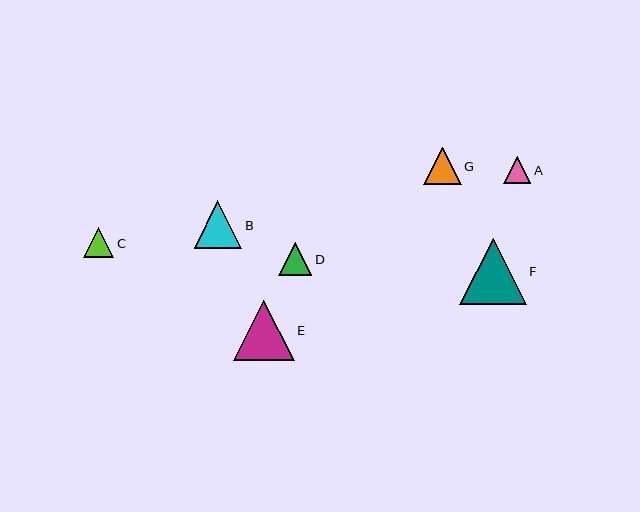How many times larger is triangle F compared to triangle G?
Triangle F is approximately 1.8 times the size of triangle G.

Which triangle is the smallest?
Triangle A is the smallest with a size of approximately 27 pixels.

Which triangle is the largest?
Triangle F is the largest with a size of approximately 67 pixels.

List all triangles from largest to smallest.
From largest to smallest: F, E, B, G, D, C, A.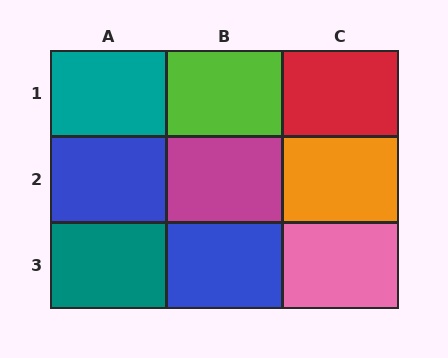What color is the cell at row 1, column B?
Lime.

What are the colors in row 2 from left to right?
Blue, magenta, orange.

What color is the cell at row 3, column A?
Teal.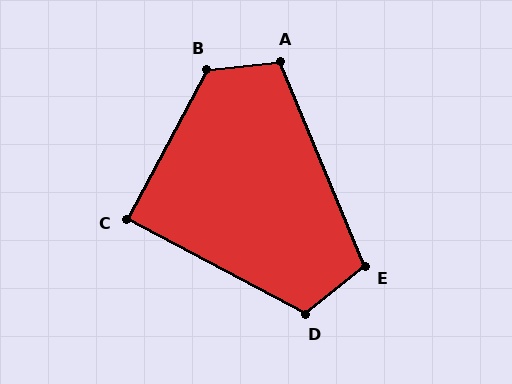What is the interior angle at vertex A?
Approximately 107 degrees (obtuse).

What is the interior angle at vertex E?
Approximately 106 degrees (obtuse).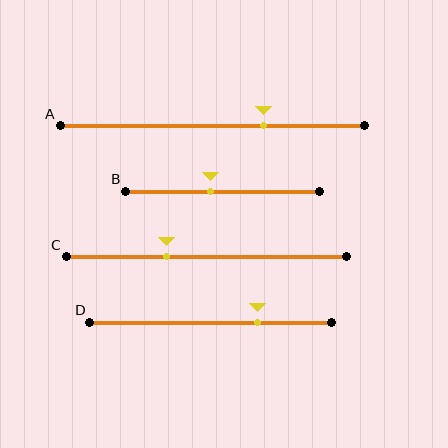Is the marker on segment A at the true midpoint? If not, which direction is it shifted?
No, the marker on segment A is shifted to the right by about 17% of the segment length.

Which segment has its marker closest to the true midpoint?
Segment B has its marker closest to the true midpoint.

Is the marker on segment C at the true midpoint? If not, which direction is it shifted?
No, the marker on segment C is shifted to the left by about 14% of the segment length.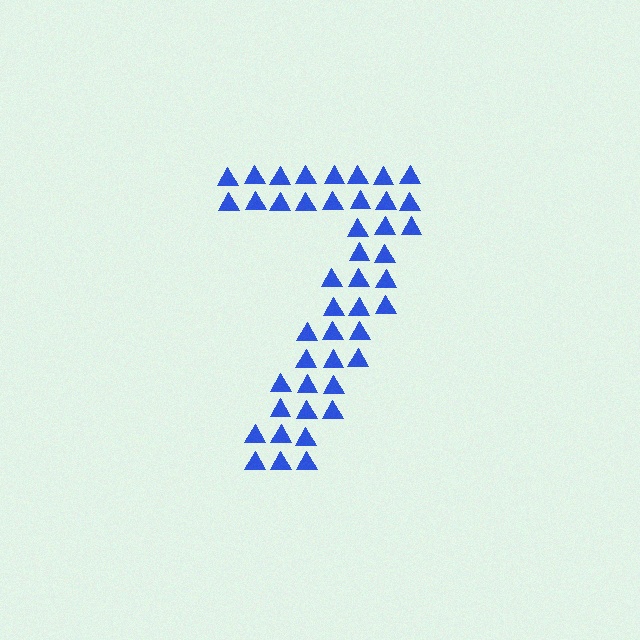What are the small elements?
The small elements are triangles.